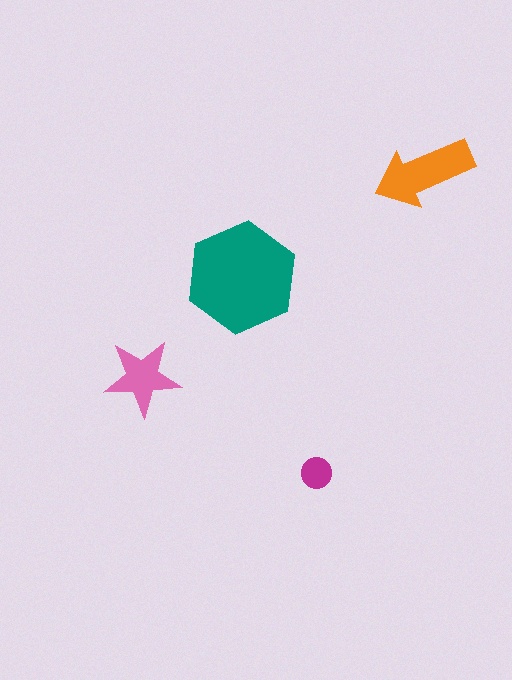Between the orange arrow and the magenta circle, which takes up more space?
The orange arrow.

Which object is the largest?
The teal hexagon.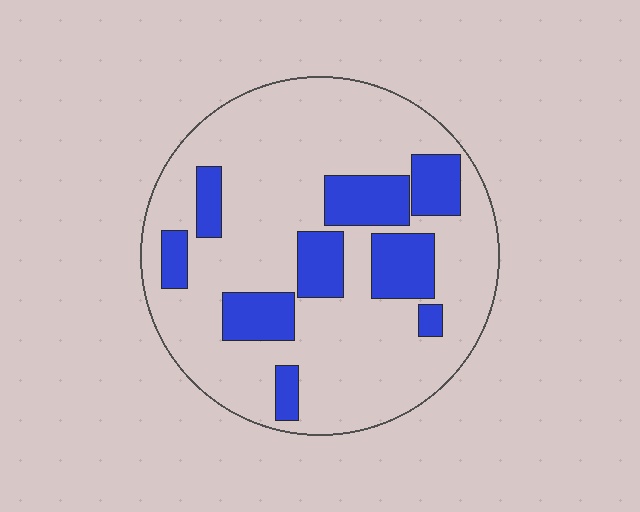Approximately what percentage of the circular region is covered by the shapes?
Approximately 25%.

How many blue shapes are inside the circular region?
9.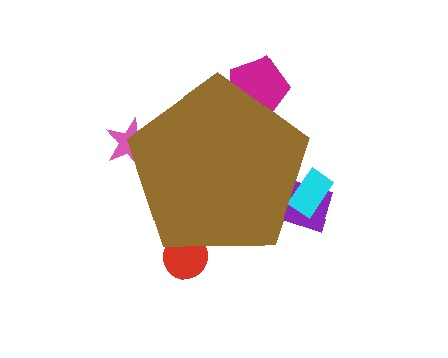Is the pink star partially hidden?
Yes, the pink star is partially hidden behind the brown pentagon.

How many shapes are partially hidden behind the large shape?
5 shapes are partially hidden.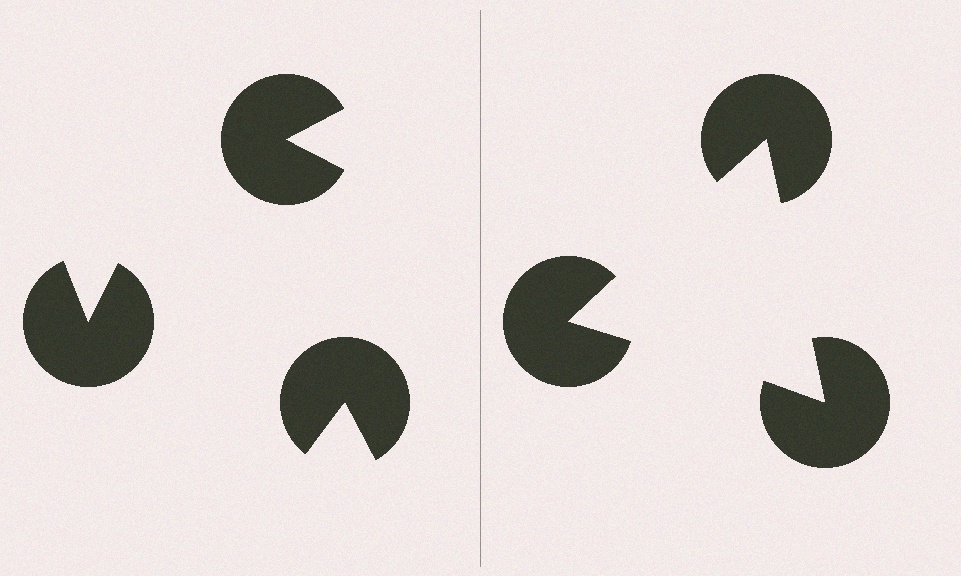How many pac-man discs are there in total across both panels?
6 — 3 on each side.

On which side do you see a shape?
An illusory triangle appears on the right side. On the left side the wedge cuts are rotated, so no coherent shape forms.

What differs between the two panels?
The pac-man discs are positioned identically on both sides; only the wedge orientations differ. On the right they align to a triangle; on the left they are misaligned.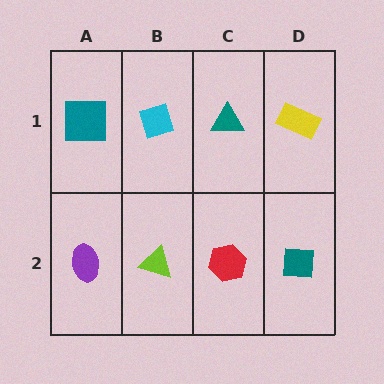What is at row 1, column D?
A yellow rectangle.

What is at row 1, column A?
A teal square.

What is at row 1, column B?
A cyan diamond.